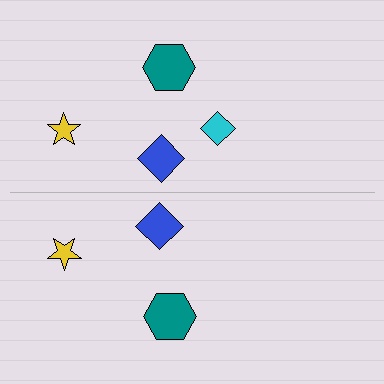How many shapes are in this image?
There are 7 shapes in this image.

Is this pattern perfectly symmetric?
No, the pattern is not perfectly symmetric. A cyan diamond is missing from the bottom side.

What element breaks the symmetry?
A cyan diamond is missing from the bottom side.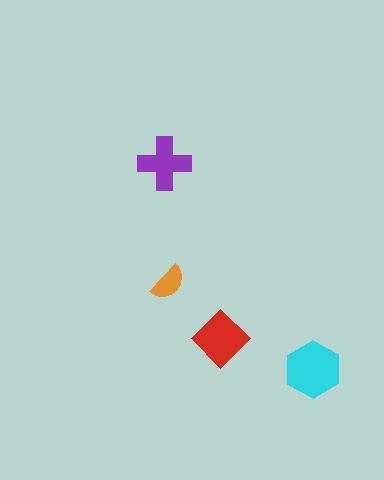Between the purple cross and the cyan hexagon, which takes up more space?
The cyan hexagon.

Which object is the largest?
The cyan hexagon.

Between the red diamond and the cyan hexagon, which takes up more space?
The cyan hexagon.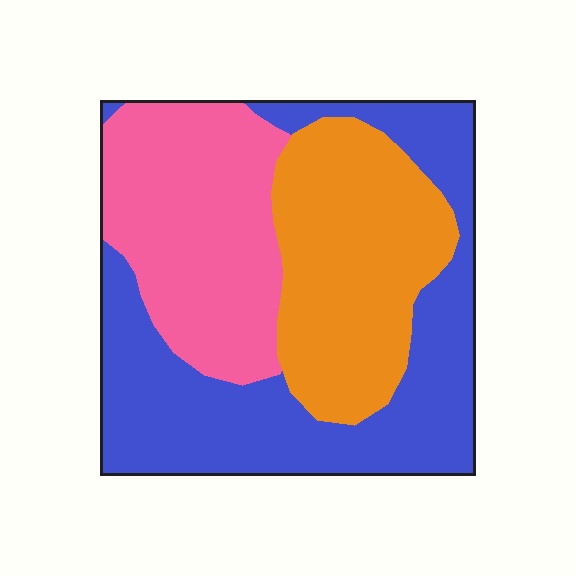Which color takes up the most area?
Blue, at roughly 40%.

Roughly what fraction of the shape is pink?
Pink takes up about one third (1/3) of the shape.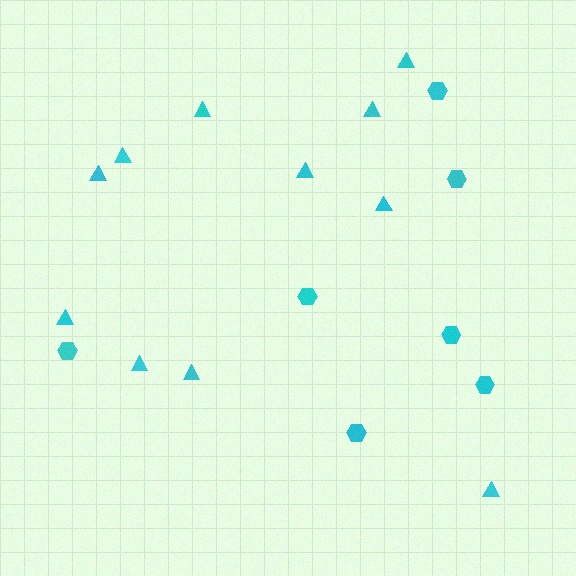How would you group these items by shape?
There are 2 groups: one group of triangles (11) and one group of hexagons (7).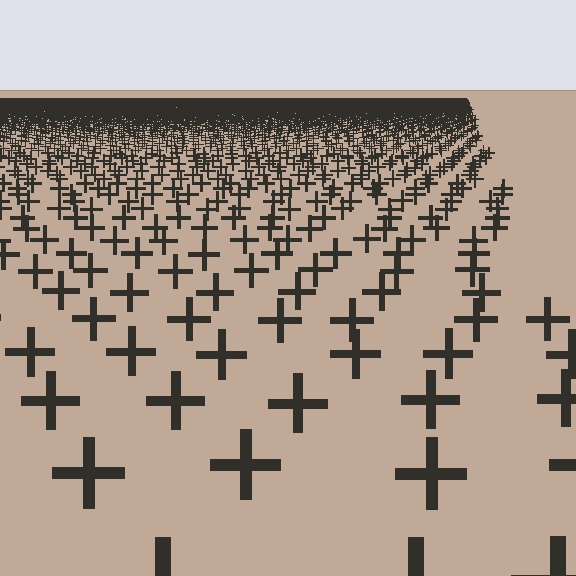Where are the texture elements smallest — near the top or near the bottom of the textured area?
Near the top.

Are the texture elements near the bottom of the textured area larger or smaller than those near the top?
Larger. Near the bottom, elements are closer to the viewer and appear at a bigger on-screen size.